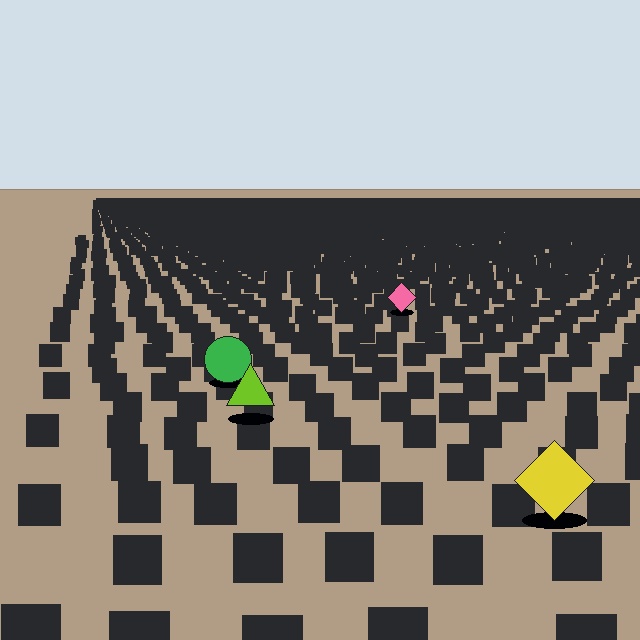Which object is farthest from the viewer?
The pink diamond is farthest from the viewer. It appears smaller and the ground texture around it is denser.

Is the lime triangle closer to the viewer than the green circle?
Yes. The lime triangle is closer — you can tell from the texture gradient: the ground texture is coarser near it.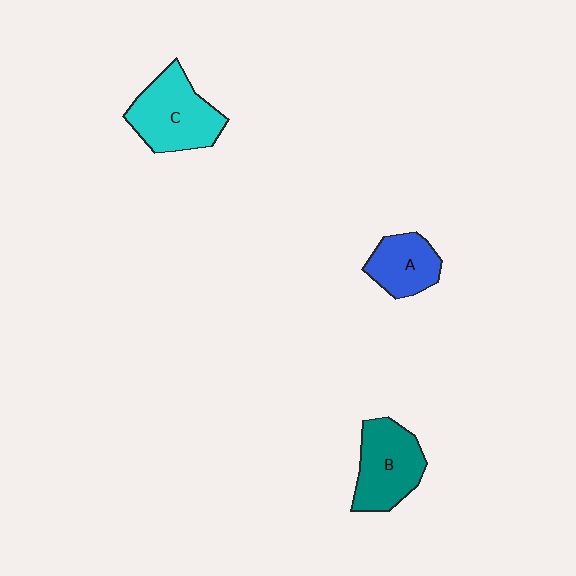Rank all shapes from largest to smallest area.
From largest to smallest: C (cyan), B (teal), A (blue).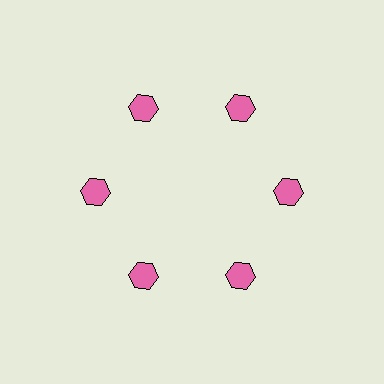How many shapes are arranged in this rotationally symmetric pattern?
There are 6 shapes, arranged in 6 groups of 1.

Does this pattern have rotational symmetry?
Yes, this pattern has 6-fold rotational symmetry. It looks the same after rotating 60 degrees around the center.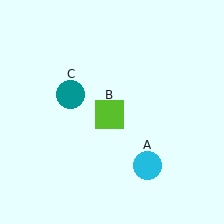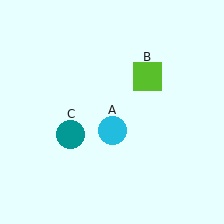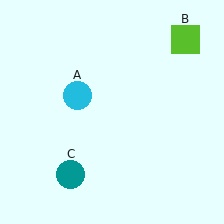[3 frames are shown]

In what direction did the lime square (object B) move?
The lime square (object B) moved up and to the right.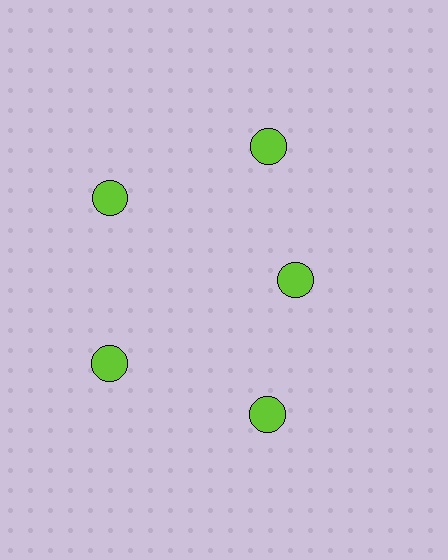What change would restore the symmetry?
The symmetry would be restored by moving it outward, back onto the ring so that all 5 circles sit at equal angles and equal distance from the center.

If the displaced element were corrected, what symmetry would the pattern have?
It would have 5-fold rotational symmetry — the pattern would map onto itself every 72 degrees.